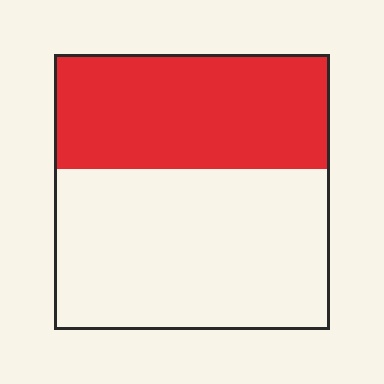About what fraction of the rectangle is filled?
About two fifths (2/5).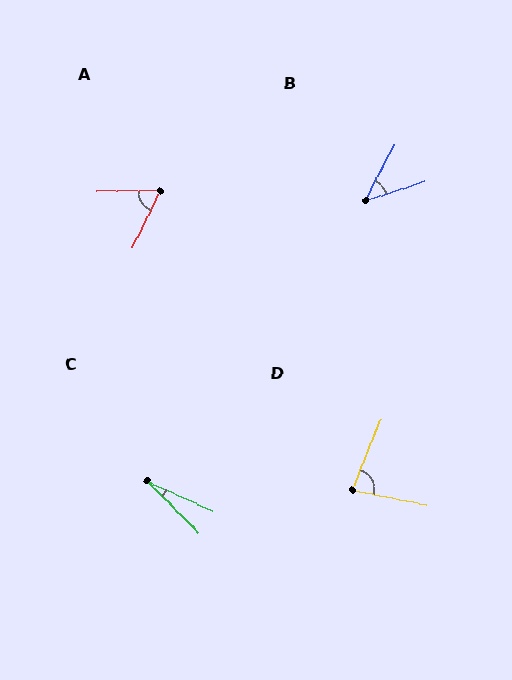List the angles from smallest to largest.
C (21°), B (45°), A (63°), D (79°).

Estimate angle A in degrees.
Approximately 63 degrees.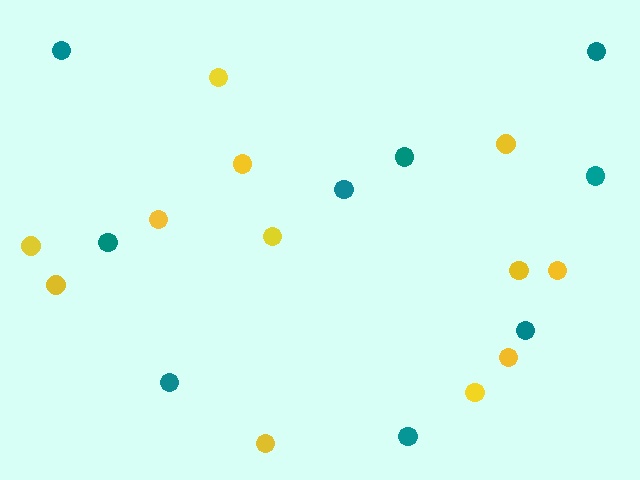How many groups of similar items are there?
There are 2 groups: one group of yellow circles (12) and one group of teal circles (9).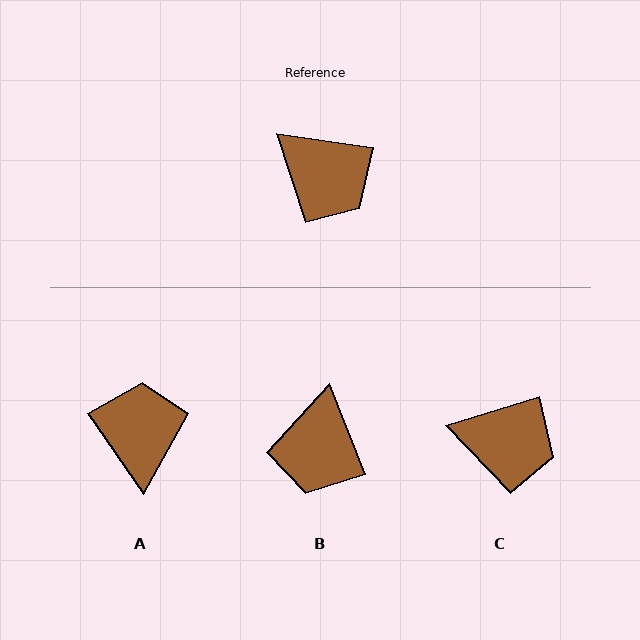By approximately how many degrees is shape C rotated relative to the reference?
Approximately 26 degrees counter-clockwise.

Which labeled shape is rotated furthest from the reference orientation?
A, about 133 degrees away.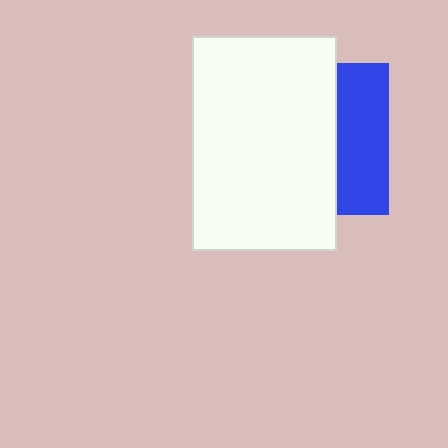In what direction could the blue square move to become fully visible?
The blue square could move right. That would shift it out from behind the white rectangle entirely.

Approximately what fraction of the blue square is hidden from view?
Roughly 66% of the blue square is hidden behind the white rectangle.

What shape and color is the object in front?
The object in front is a white rectangle.